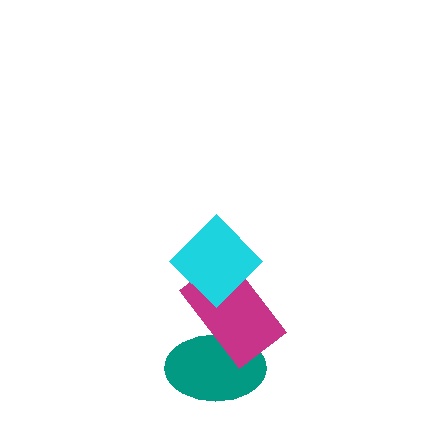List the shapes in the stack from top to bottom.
From top to bottom: the cyan diamond, the magenta rectangle, the teal ellipse.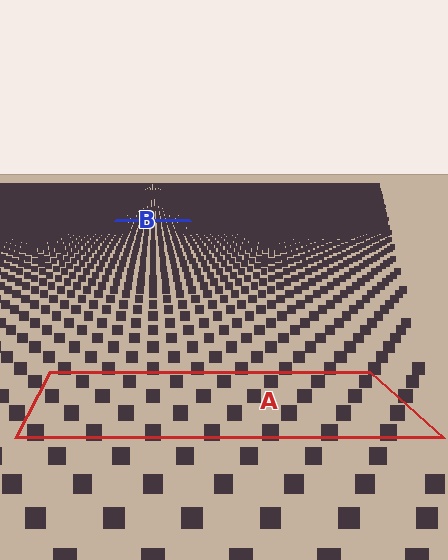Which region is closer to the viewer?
Region A is closer. The texture elements there are larger and more spread out.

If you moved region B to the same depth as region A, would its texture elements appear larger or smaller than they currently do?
They would appear larger. At a closer depth, the same texture elements are projected at a bigger on-screen size.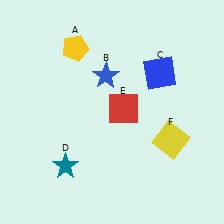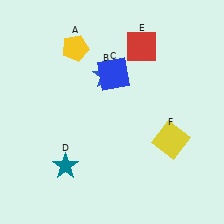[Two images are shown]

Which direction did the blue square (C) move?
The blue square (C) moved left.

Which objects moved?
The objects that moved are: the blue square (C), the red square (E).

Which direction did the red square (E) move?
The red square (E) moved up.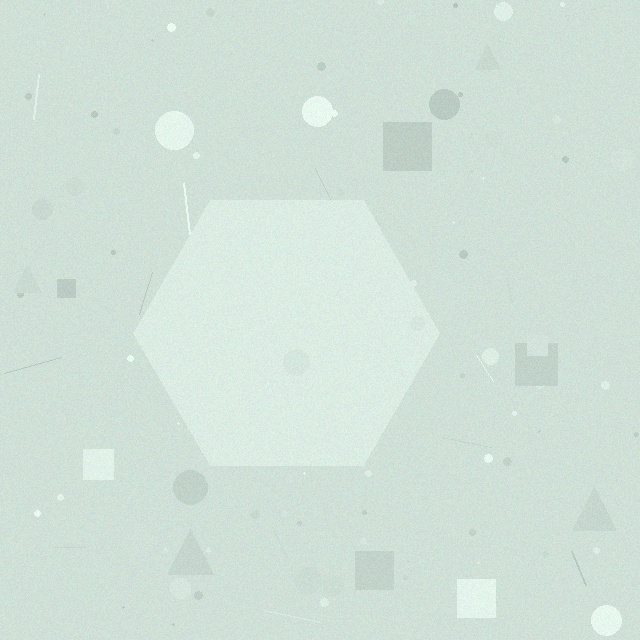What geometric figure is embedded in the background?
A hexagon is embedded in the background.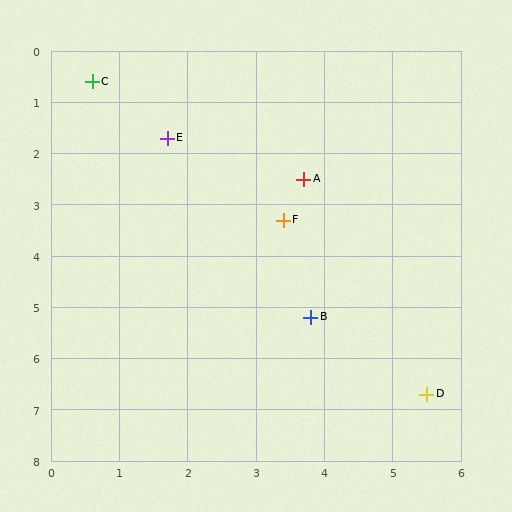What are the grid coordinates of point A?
Point A is at approximately (3.7, 2.5).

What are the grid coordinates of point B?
Point B is at approximately (3.8, 5.2).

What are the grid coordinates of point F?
Point F is at approximately (3.4, 3.3).